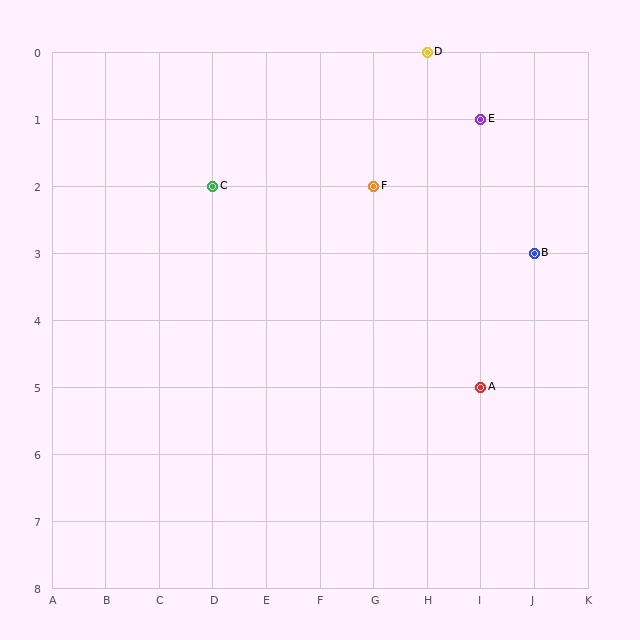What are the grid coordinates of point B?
Point B is at grid coordinates (J, 3).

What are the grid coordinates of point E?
Point E is at grid coordinates (I, 1).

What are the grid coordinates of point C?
Point C is at grid coordinates (D, 2).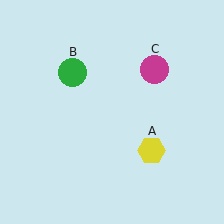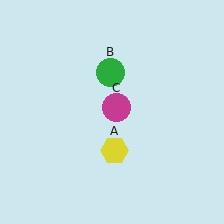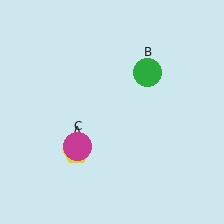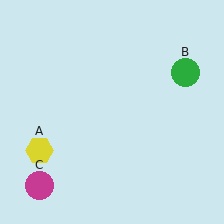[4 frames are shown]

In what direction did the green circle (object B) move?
The green circle (object B) moved right.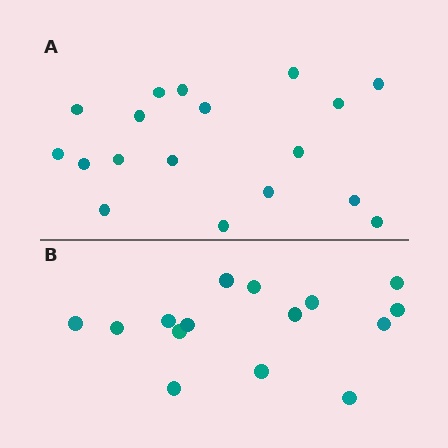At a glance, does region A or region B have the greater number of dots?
Region A (the top region) has more dots.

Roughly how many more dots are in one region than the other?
Region A has just a few more — roughly 2 or 3 more dots than region B.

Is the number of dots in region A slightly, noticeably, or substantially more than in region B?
Region A has only slightly more — the two regions are fairly close. The ratio is roughly 1.2 to 1.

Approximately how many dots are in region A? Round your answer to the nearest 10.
About 20 dots. (The exact count is 18, which rounds to 20.)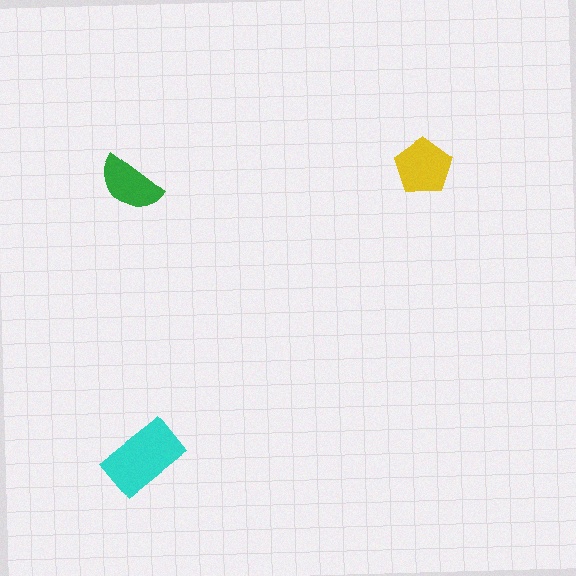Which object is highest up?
The yellow pentagon is topmost.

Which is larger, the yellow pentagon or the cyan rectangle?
The cyan rectangle.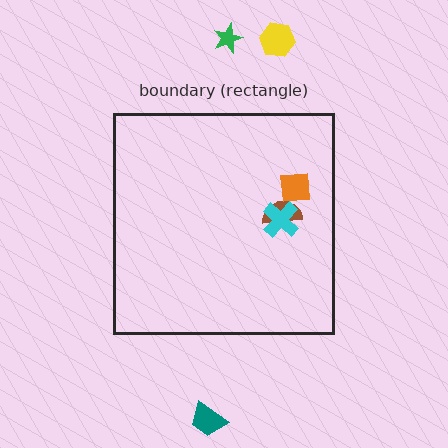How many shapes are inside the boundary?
3 inside, 3 outside.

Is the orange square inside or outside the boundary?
Inside.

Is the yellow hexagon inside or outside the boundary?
Outside.